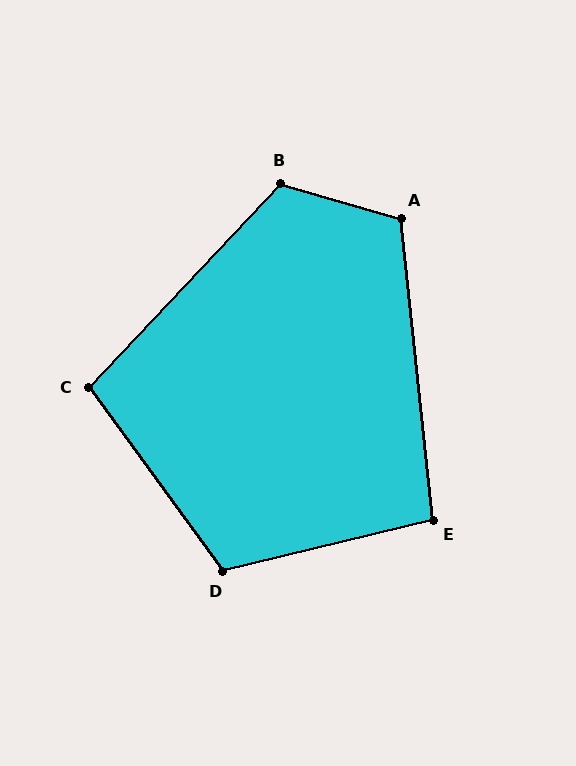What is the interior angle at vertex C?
Approximately 101 degrees (obtuse).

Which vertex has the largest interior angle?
B, at approximately 117 degrees.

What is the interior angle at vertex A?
Approximately 112 degrees (obtuse).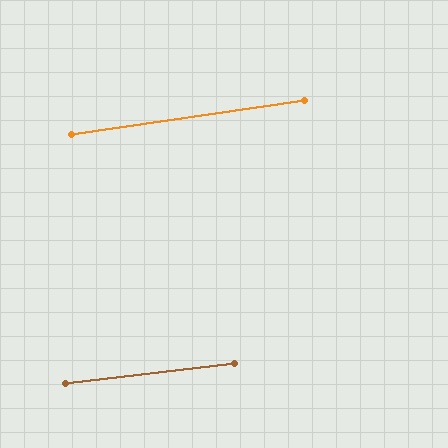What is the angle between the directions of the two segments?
Approximately 2 degrees.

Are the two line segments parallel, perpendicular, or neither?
Parallel — their directions differ by only 1.5°.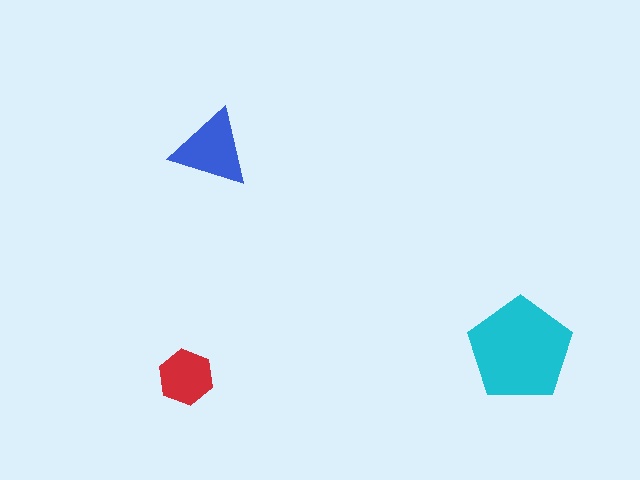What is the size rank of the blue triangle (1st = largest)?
2nd.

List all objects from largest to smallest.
The cyan pentagon, the blue triangle, the red hexagon.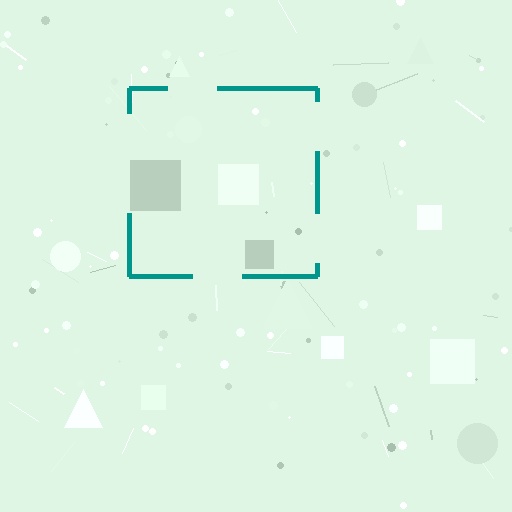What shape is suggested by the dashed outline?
The dashed outline suggests a square.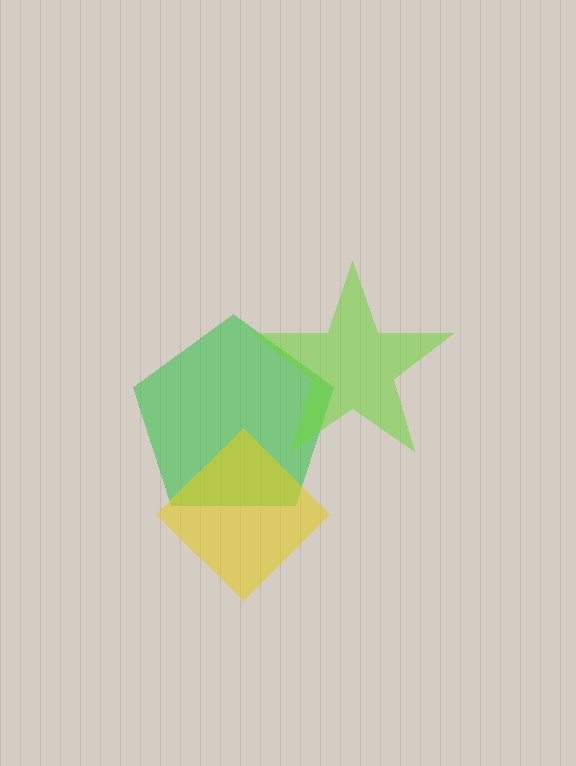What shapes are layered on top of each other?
The layered shapes are: a green pentagon, a lime star, a yellow diamond.